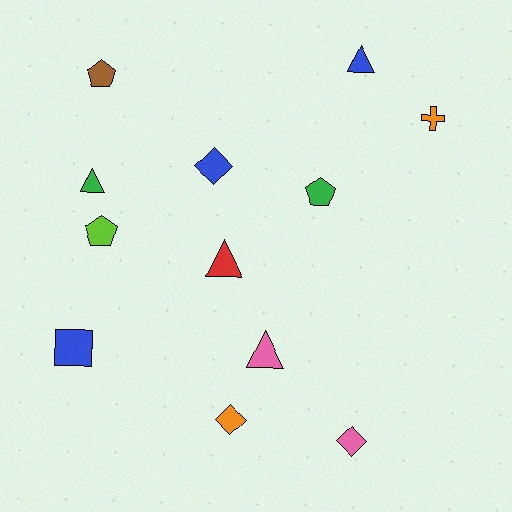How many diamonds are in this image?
There are 3 diamonds.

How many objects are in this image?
There are 12 objects.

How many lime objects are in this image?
There is 1 lime object.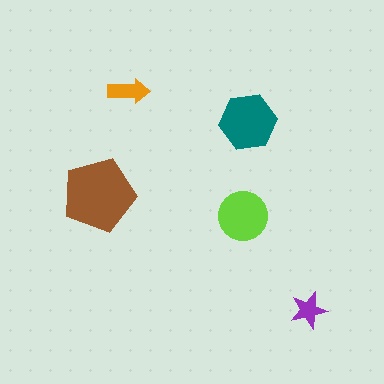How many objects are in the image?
There are 5 objects in the image.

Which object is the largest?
The brown pentagon.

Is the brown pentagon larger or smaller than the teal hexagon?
Larger.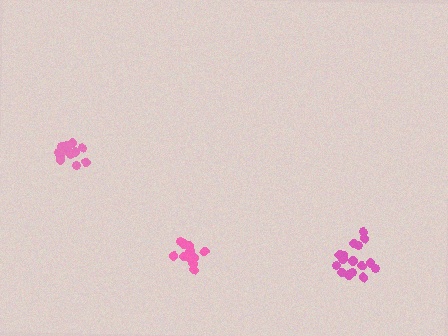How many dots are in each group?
Group 1: 13 dots, Group 2: 13 dots, Group 3: 16 dots (42 total).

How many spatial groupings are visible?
There are 3 spatial groupings.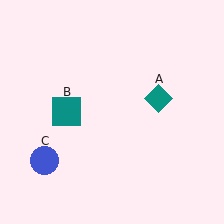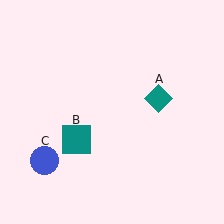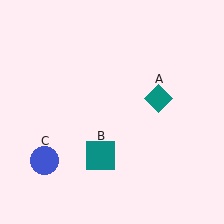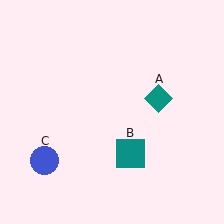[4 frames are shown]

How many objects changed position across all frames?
1 object changed position: teal square (object B).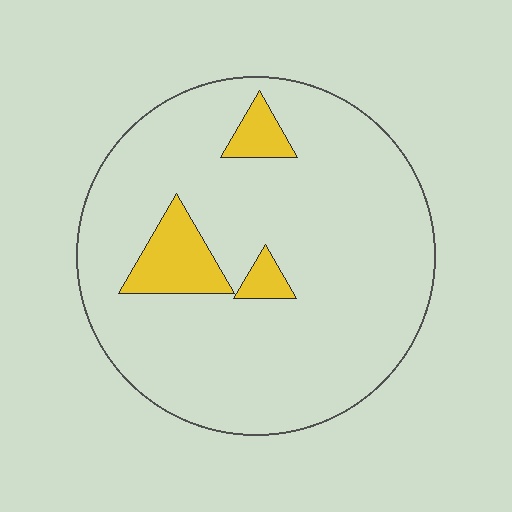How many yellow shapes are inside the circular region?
3.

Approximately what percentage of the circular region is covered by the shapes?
Approximately 10%.